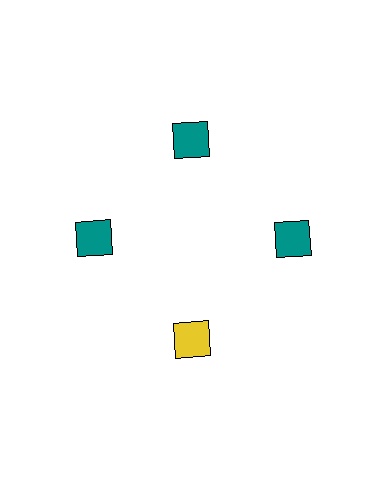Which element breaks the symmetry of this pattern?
The yellow diamond at roughly the 6 o'clock position breaks the symmetry. All other shapes are teal diamonds.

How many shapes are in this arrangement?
There are 4 shapes arranged in a ring pattern.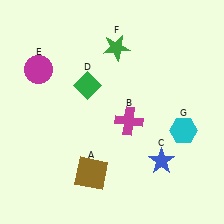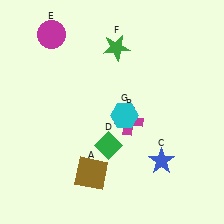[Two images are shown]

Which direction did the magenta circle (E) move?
The magenta circle (E) moved up.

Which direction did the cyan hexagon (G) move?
The cyan hexagon (G) moved left.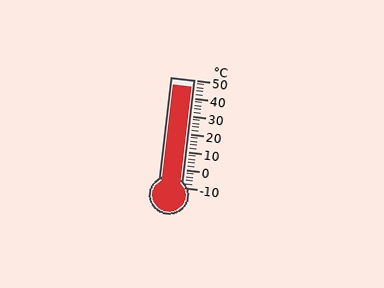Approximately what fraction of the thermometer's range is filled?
The thermometer is filled to approximately 95% of its range.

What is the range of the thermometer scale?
The thermometer scale ranges from -10°C to 50°C.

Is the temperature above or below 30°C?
The temperature is above 30°C.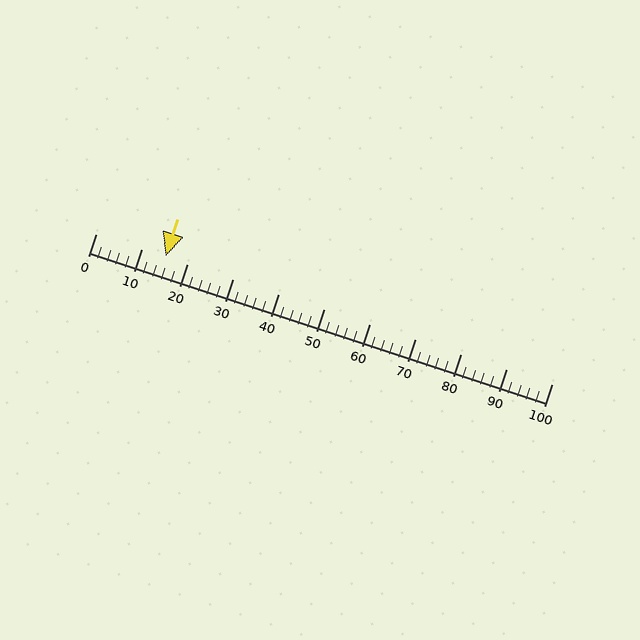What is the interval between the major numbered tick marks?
The major tick marks are spaced 10 units apart.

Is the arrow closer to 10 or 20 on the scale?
The arrow is closer to 20.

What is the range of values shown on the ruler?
The ruler shows values from 0 to 100.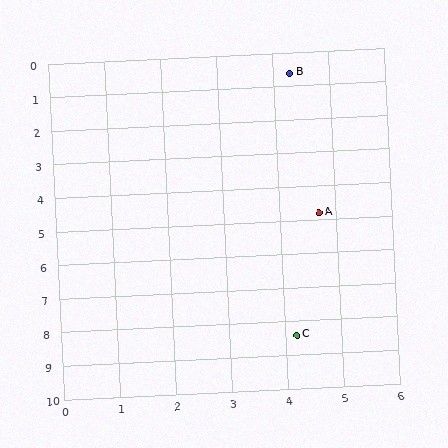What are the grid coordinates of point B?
Point B is at approximately (4.3, 0.6).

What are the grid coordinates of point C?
Point C is at approximately (4.2, 8.4).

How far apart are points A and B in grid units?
Points A and B are about 4.2 grid units apart.